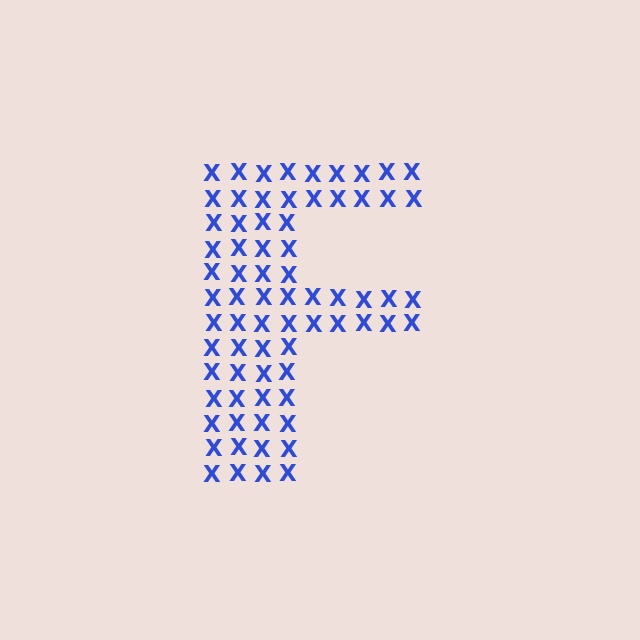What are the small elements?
The small elements are letter X's.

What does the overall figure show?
The overall figure shows the letter F.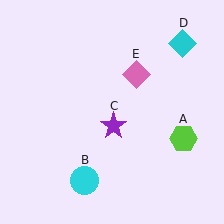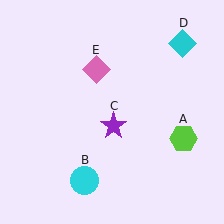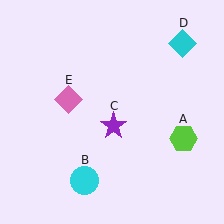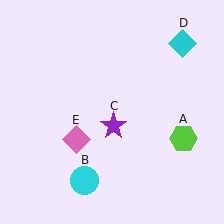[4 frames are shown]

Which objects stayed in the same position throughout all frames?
Lime hexagon (object A) and cyan circle (object B) and purple star (object C) and cyan diamond (object D) remained stationary.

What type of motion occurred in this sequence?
The pink diamond (object E) rotated counterclockwise around the center of the scene.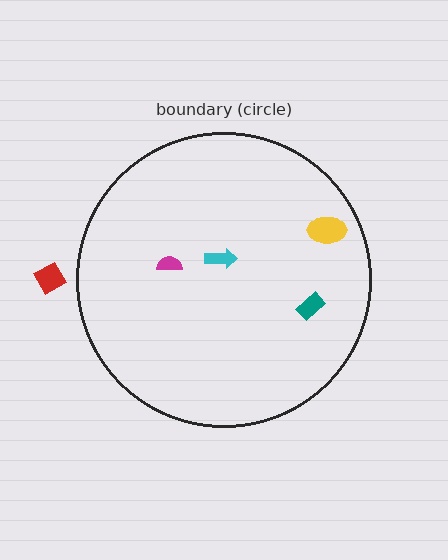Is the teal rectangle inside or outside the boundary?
Inside.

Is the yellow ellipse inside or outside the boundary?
Inside.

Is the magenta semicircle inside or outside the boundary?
Inside.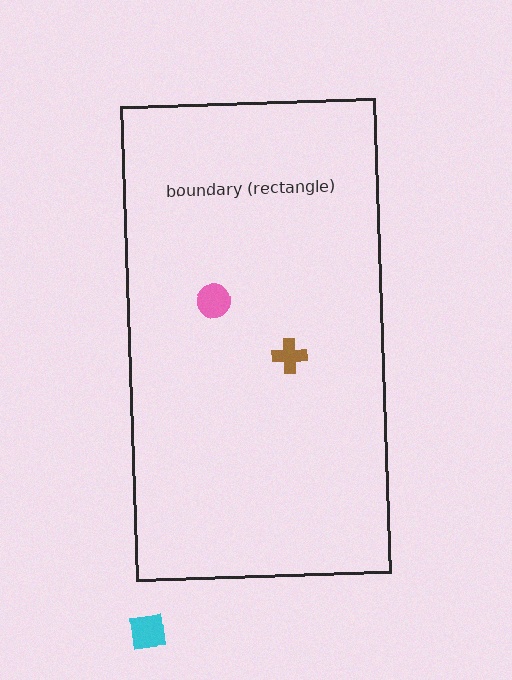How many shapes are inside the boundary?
2 inside, 1 outside.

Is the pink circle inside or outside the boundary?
Inside.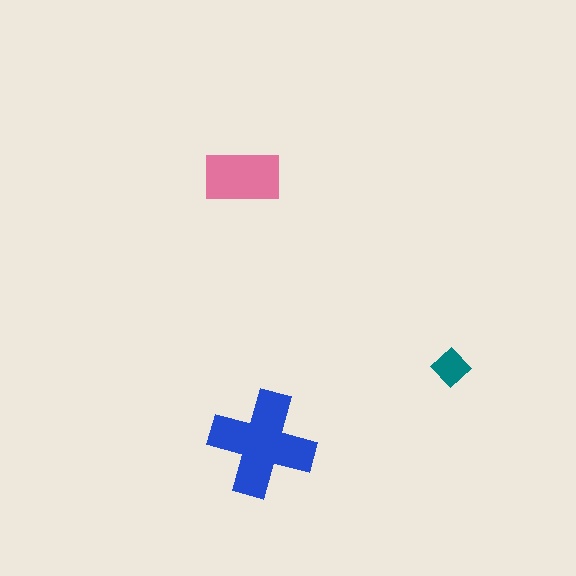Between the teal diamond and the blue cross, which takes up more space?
The blue cross.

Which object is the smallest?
The teal diamond.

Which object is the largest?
The blue cross.